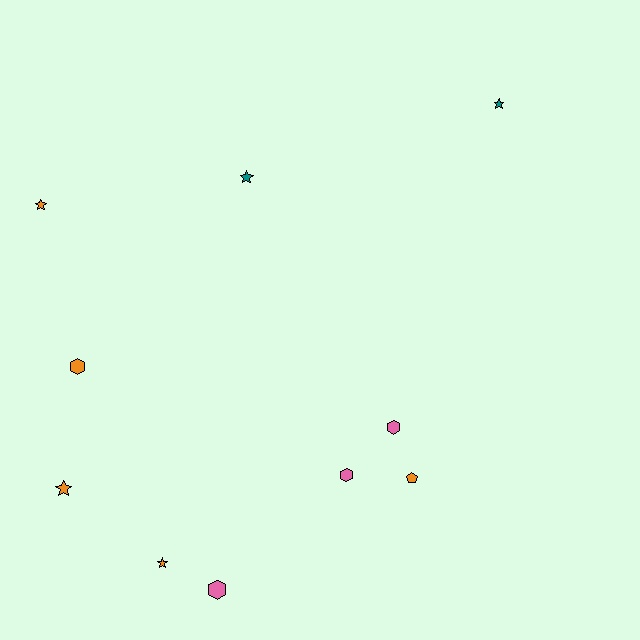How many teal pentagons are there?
There are no teal pentagons.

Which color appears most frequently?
Orange, with 5 objects.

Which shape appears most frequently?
Star, with 5 objects.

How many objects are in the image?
There are 10 objects.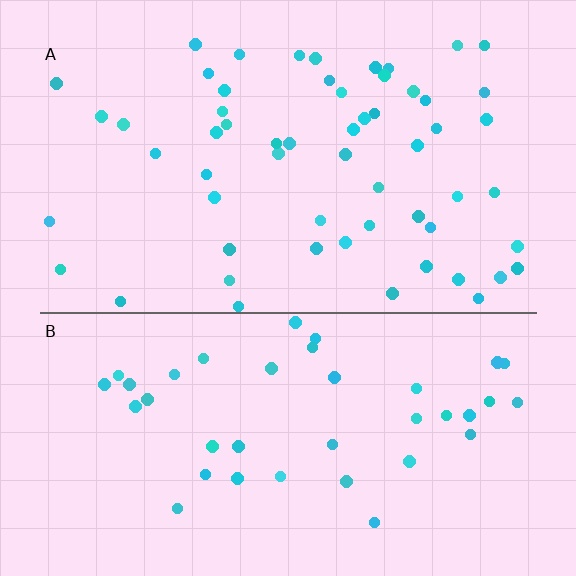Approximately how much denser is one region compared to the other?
Approximately 1.5× — region A over region B.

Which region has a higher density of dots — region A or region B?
A (the top).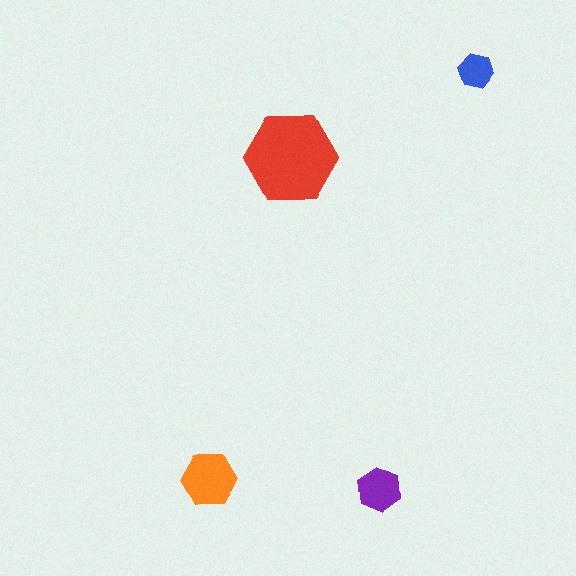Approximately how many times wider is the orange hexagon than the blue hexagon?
About 1.5 times wider.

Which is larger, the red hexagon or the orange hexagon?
The red one.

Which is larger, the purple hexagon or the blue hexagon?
The purple one.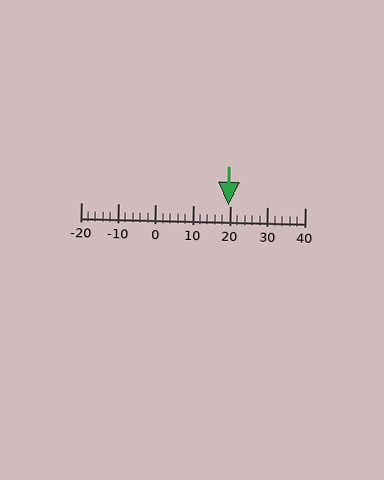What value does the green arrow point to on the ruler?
The green arrow points to approximately 20.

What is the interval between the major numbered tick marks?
The major tick marks are spaced 10 units apart.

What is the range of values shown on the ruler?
The ruler shows values from -20 to 40.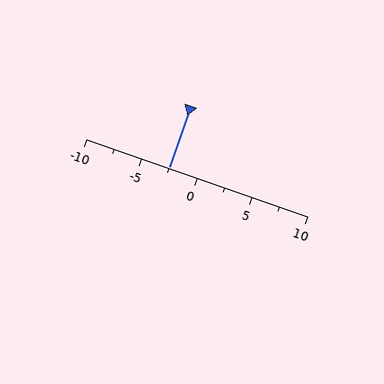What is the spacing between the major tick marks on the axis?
The major ticks are spaced 5 apart.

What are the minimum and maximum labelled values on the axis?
The axis runs from -10 to 10.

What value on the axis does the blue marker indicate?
The marker indicates approximately -2.5.